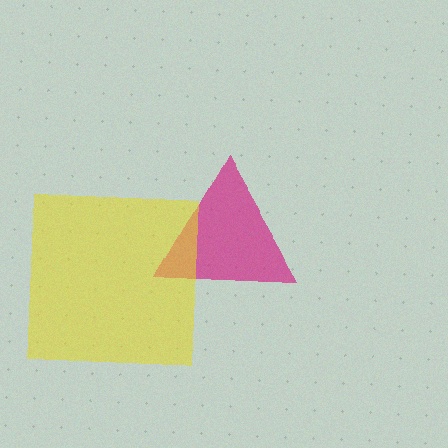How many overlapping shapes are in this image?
There are 2 overlapping shapes in the image.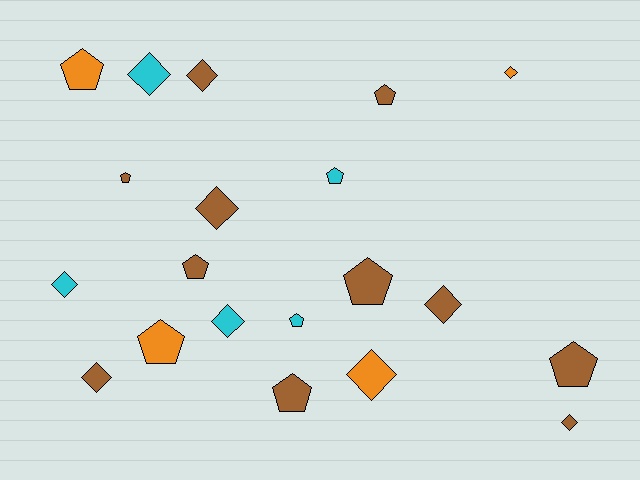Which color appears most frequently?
Brown, with 11 objects.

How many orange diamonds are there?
There are 2 orange diamonds.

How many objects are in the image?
There are 20 objects.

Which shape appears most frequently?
Diamond, with 10 objects.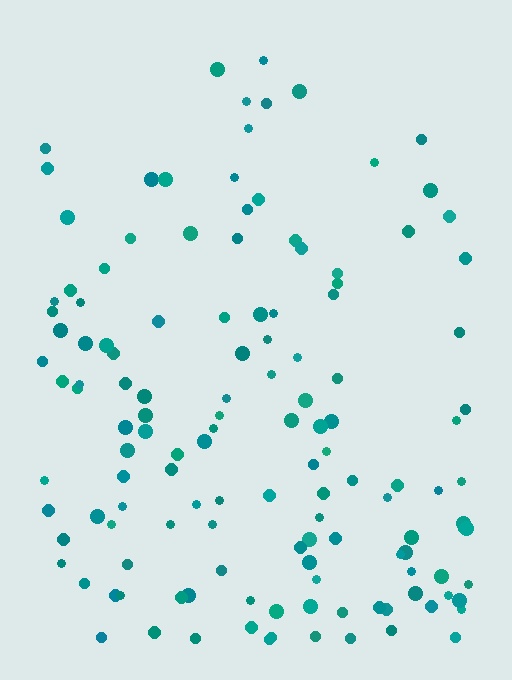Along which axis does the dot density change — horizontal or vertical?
Vertical.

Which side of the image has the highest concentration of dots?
The bottom.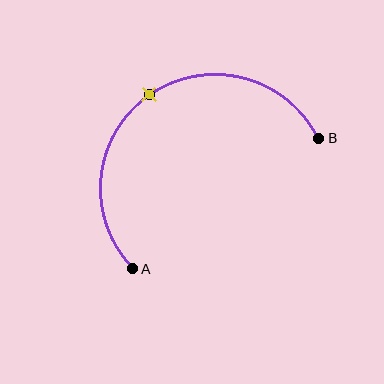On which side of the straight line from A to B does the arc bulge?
The arc bulges above and to the left of the straight line connecting A and B.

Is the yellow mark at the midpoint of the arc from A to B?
Yes. The yellow mark lies on the arc at equal arc-length from both A and B — it is the arc midpoint.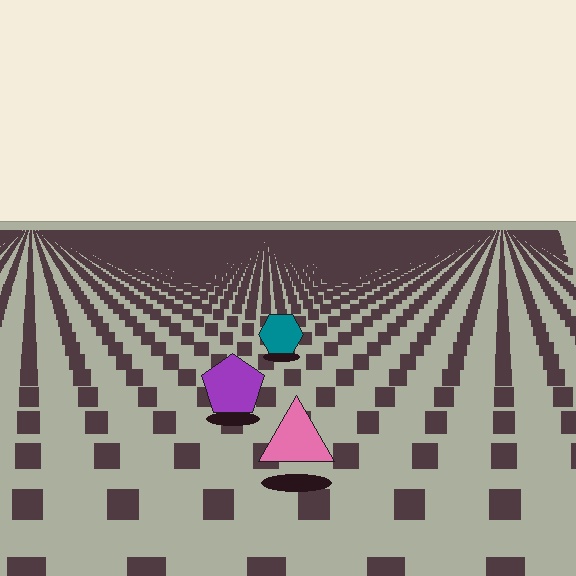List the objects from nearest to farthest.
From nearest to farthest: the pink triangle, the purple pentagon, the teal hexagon.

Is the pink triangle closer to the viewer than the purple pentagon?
Yes. The pink triangle is closer — you can tell from the texture gradient: the ground texture is coarser near it.